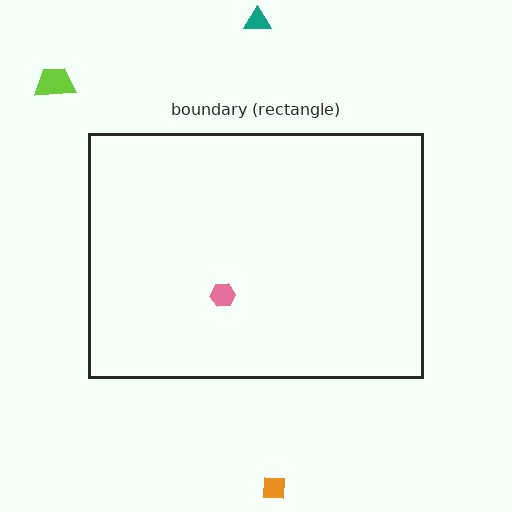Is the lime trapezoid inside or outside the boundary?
Outside.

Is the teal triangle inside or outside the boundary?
Outside.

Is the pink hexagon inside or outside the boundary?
Inside.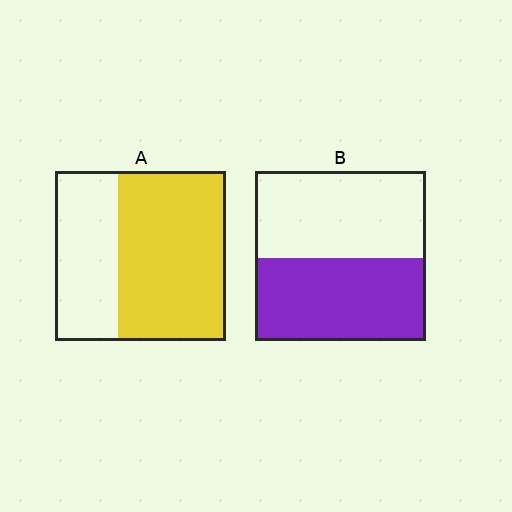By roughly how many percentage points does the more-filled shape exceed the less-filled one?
By roughly 15 percentage points (A over B).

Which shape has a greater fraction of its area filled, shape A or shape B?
Shape A.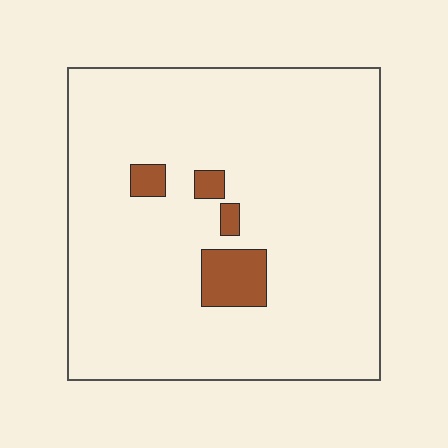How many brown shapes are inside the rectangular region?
4.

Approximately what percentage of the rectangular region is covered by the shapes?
Approximately 5%.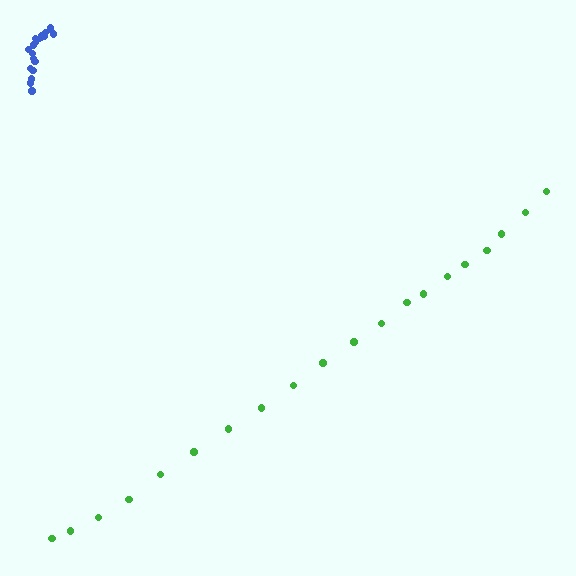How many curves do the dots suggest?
There are 2 distinct paths.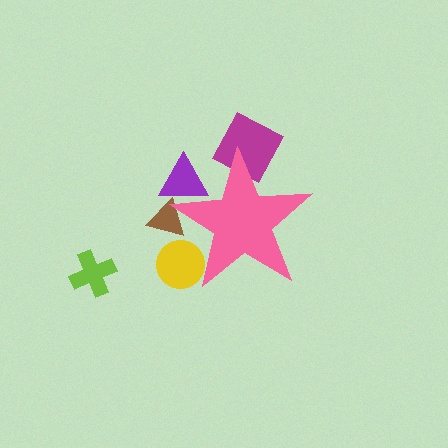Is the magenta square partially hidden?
Yes, the magenta square is partially hidden behind the pink star.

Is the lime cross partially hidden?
No, the lime cross is fully visible.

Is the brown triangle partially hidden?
Yes, the brown triangle is partially hidden behind the pink star.